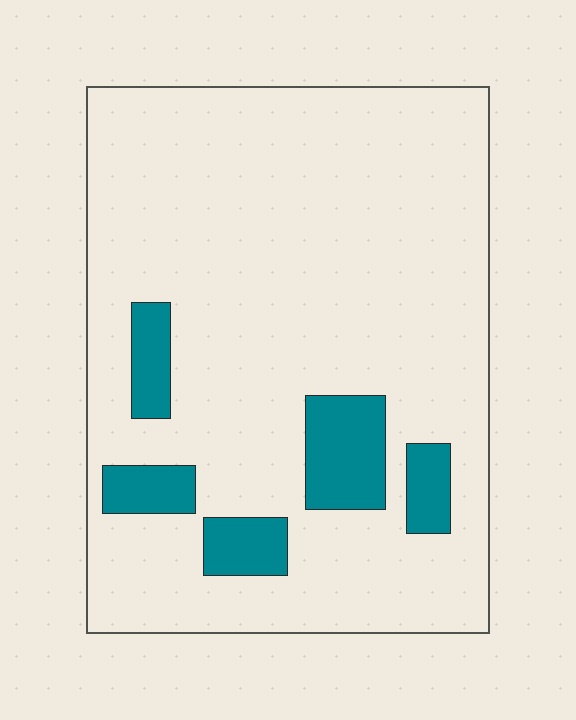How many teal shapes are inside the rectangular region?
5.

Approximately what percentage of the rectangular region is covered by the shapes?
Approximately 15%.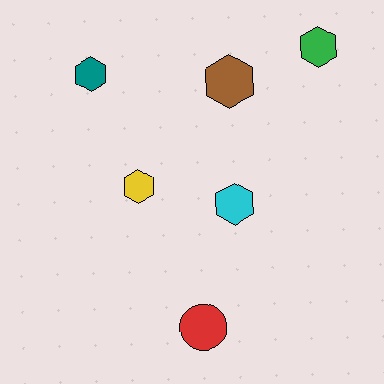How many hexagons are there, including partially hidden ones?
There are 5 hexagons.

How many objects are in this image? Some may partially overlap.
There are 6 objects.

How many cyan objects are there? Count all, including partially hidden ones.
There is 1 cyan object.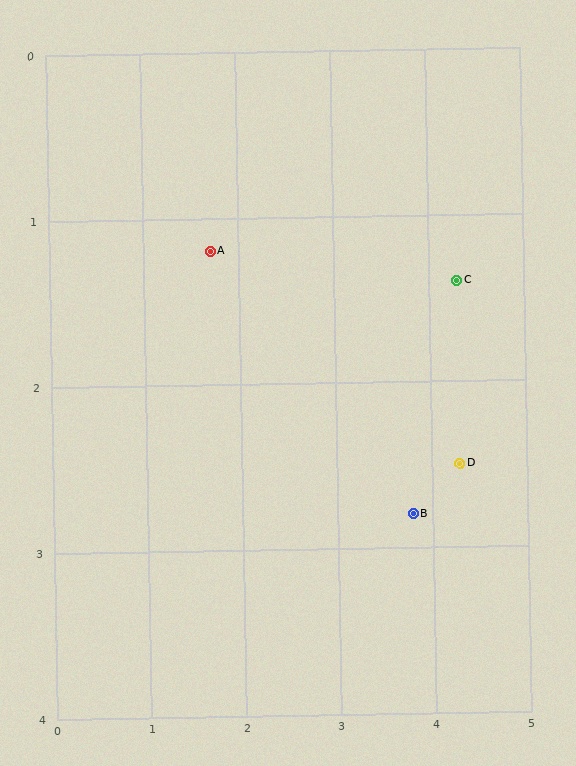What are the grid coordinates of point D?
Point D is at approximately (4.3, 2.5).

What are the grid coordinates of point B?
Point B is at approximately (3.8, 2.8).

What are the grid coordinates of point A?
Point A is at approximately (1.7, 1.2).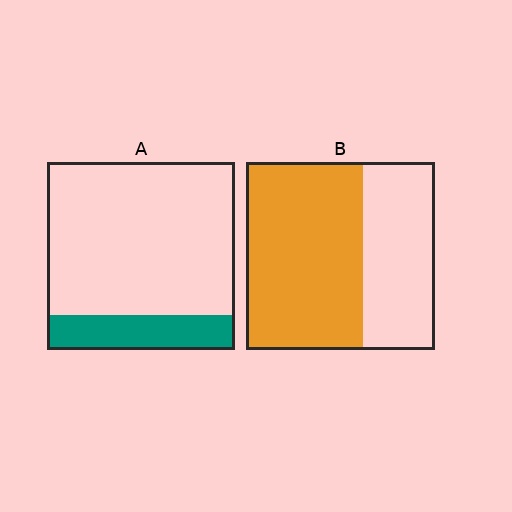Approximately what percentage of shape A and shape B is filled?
A is approximately 20% and B is approximately 60%.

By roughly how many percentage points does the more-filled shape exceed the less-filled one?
By roughly 45 percentage points (B over A).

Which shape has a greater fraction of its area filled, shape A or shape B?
Shape B.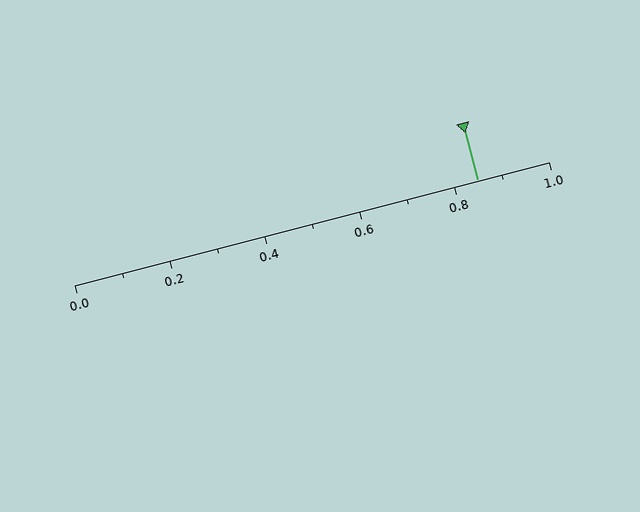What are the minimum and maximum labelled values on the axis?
The axis runs from 0.0 to 1.0.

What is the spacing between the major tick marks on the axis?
The major ticks are spaced 0.2 apart.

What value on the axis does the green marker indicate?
The marker indicates approximately 0.85.